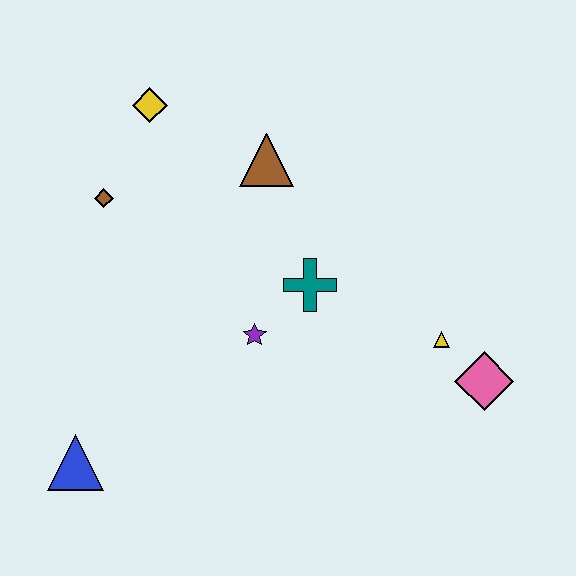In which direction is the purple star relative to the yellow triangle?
The purple star is to the left of the yellow triangle.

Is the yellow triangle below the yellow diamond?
Yes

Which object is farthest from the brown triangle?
The blue triangle is farthest from the brown triangle.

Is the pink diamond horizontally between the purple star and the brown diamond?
No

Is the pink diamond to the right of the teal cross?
Yes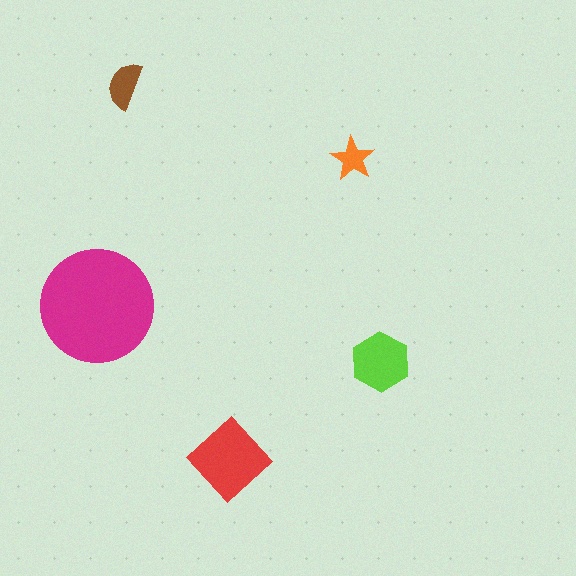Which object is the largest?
The magenta circle.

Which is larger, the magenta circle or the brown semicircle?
The magenta circle.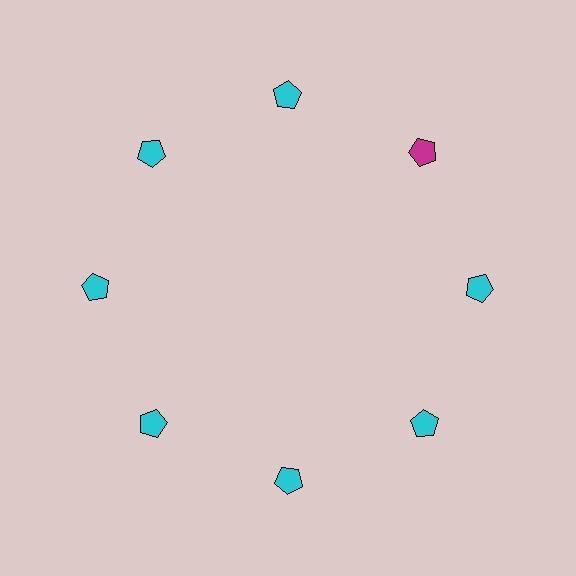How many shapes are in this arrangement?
There are 8 shapes arranged in a ring pattern.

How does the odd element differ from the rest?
It has a different color: magenta instead of cyan.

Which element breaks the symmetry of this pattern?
The magenta pentagon at roughly the 2 o'clock position breaks the symmetry. All other shapes are cyan pentagons.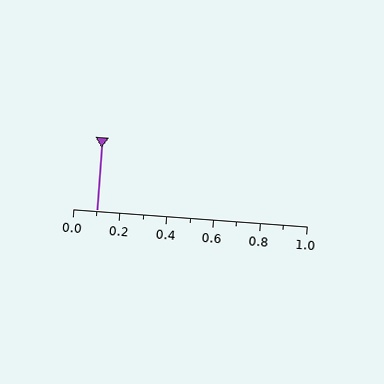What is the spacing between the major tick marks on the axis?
The major ticks are spaced 0.2 apart.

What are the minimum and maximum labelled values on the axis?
The axis runs from 0.0 to 1.0.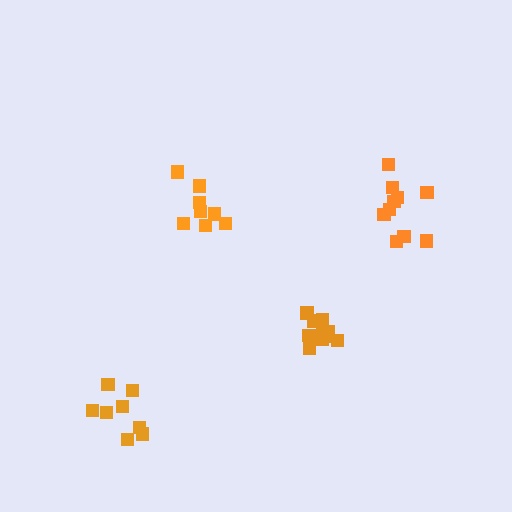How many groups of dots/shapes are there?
There are 4 groups.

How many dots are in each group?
Group 1: 10 dots, Group 2: 8 dots, Group 3: 10 dots, Group 4: 8 dots (36 total).